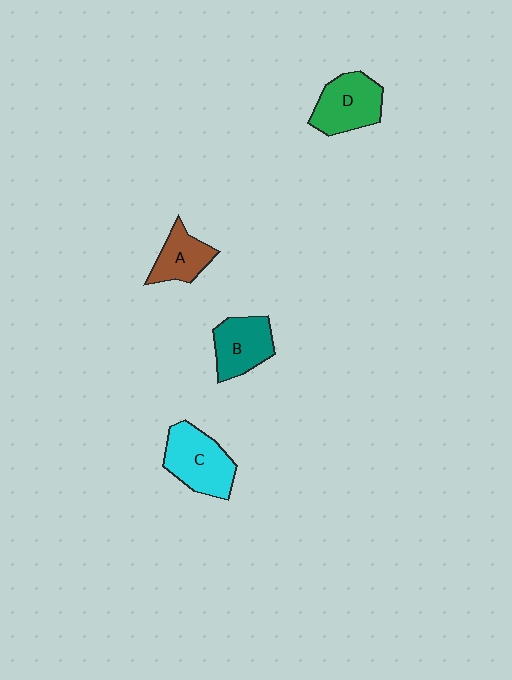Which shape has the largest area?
Shape C (cyan).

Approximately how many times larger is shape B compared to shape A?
Approximately 1.3 times.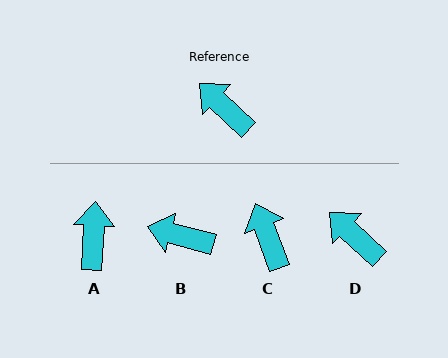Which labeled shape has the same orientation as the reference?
D.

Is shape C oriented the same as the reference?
No, it is off by about 26 degrees.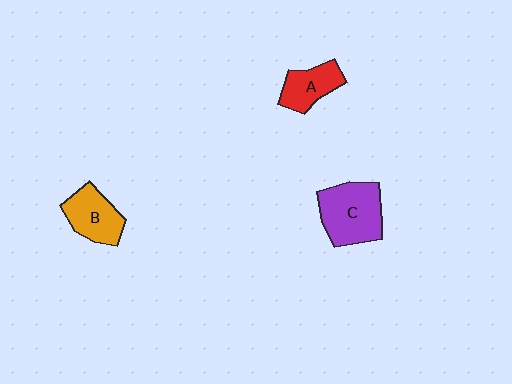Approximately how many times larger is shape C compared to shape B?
Approximately 1.4 times.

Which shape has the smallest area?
Shape A (red).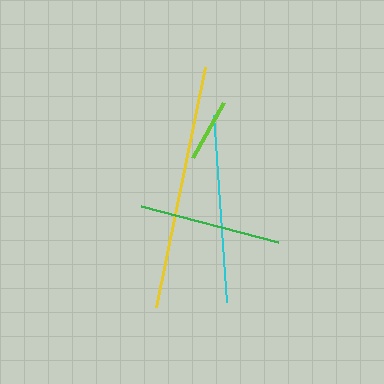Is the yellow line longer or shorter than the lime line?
The yellow line is longer than the lime line.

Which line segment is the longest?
The yellow line is the longest at approximately 245 pixels.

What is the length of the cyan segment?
The cyan segment is approximately 187 pixels long.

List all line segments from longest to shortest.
From longest to shortest: yellow, cyan, green, lime.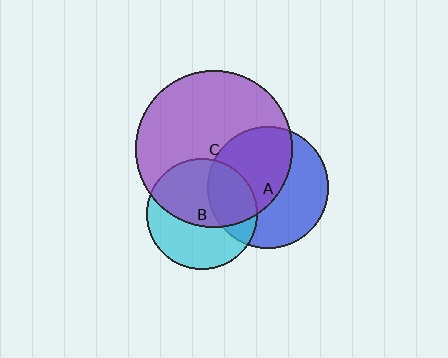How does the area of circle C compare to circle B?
Approximately 2.0 times.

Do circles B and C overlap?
Yes.